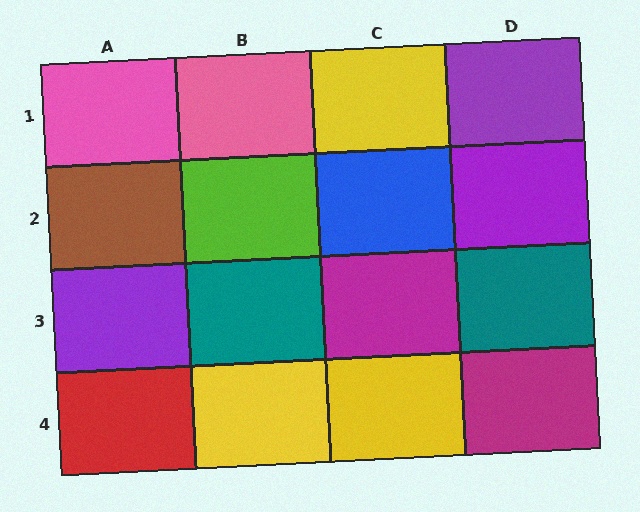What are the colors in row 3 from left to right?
Purple, teal, magenta, teal.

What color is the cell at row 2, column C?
Blue.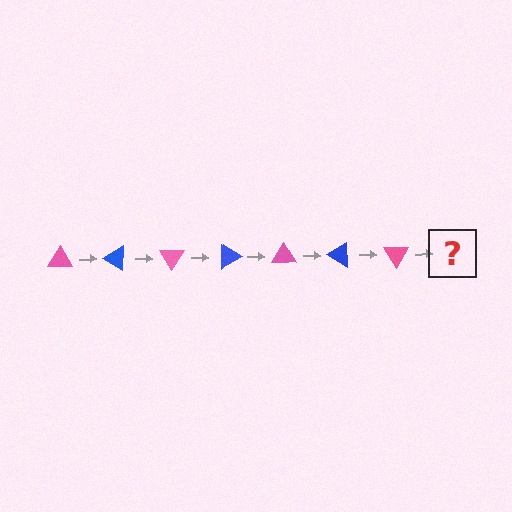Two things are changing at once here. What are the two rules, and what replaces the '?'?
The two rules are that it rotates 30 degrees each step and the color cycles through pink and blue. The '?' should be a blue triangle, rotated 210 degrees from the start.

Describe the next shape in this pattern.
It should be a blue triangle, rotated 210 degrees from the start.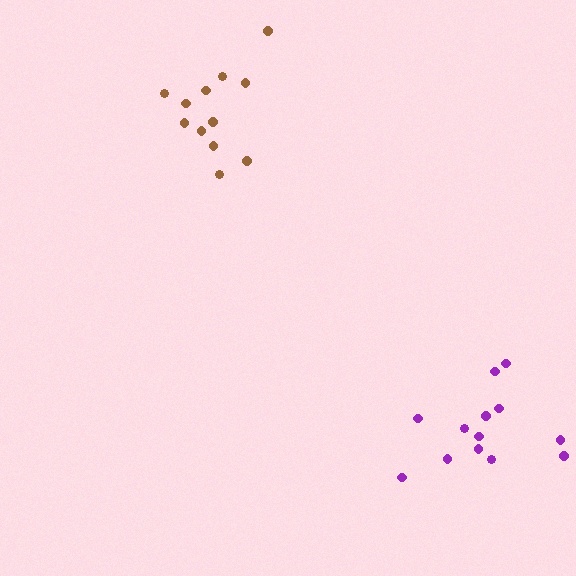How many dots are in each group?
Group 1: 12 dots, Group 2: 13 dots (25 total).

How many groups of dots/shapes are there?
There are 2 groups.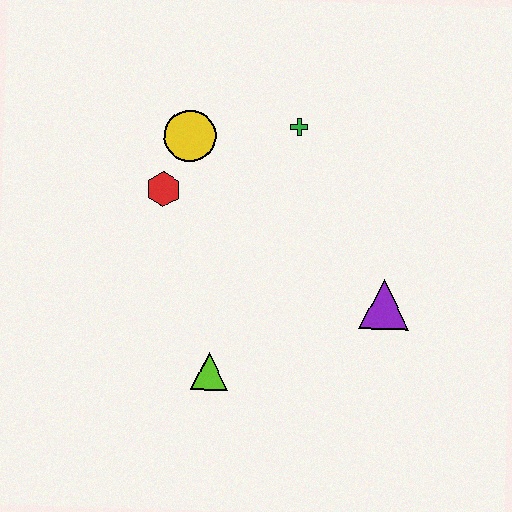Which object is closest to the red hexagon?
The yellow circle is closest to the red hexagon.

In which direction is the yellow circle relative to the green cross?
The yellow circle is to the left of the green cross.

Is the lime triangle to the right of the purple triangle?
No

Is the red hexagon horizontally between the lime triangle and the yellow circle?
No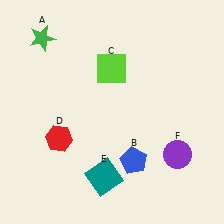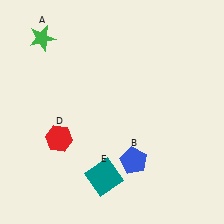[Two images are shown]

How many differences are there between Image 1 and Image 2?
There are 2 differences between the two images.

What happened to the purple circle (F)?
The purple circle (F) was removed in Image 2. It was in the bottom-right area of Image 1.